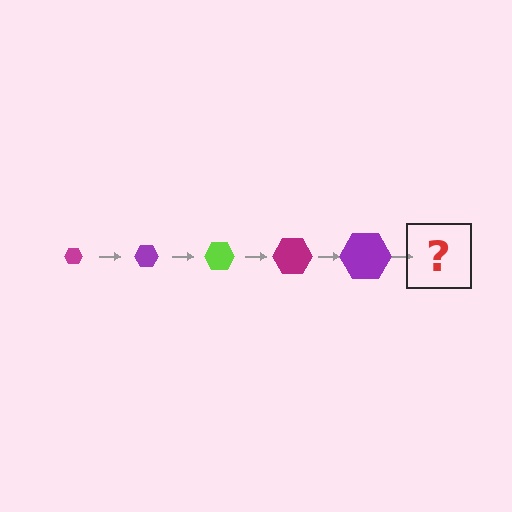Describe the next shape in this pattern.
It should be a lime hexagon, larger than the previous one.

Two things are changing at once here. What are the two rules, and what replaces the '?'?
The two rules are that the hexagon grows larger each step and the color cycles through magenta, purple, and lime. The '?' should be a lime hexagon, larger than the previous one.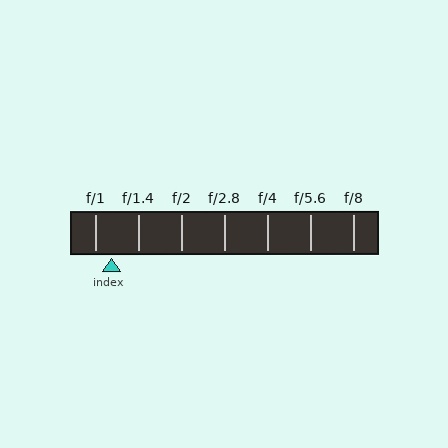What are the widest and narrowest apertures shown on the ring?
The widest aperture shown is f/1 and the narrowest is f/8.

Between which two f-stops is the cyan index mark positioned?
The index mark is between f/1 and f/1.4.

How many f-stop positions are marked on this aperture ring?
There are 7 f-stop positions marked.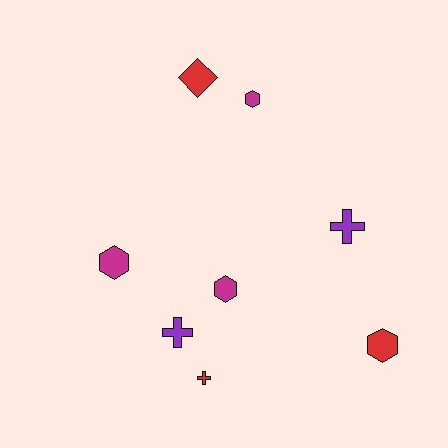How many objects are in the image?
There are 8 objects.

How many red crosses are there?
There is 1 red cross.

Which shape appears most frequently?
Hexagon, with 4 objects.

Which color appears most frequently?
Magenta, with 3 objects.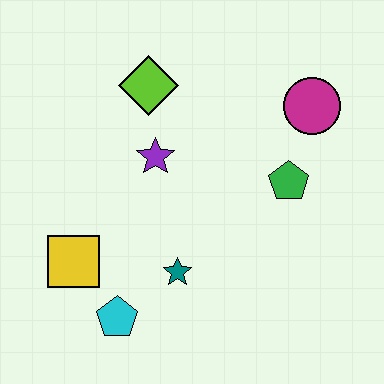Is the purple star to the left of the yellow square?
No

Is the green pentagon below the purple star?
Yes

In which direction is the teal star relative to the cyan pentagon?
The teal star is to the right of the cyan pentagon.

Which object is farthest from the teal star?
The magenta circle is farthest from the teal star.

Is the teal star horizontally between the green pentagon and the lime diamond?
Yes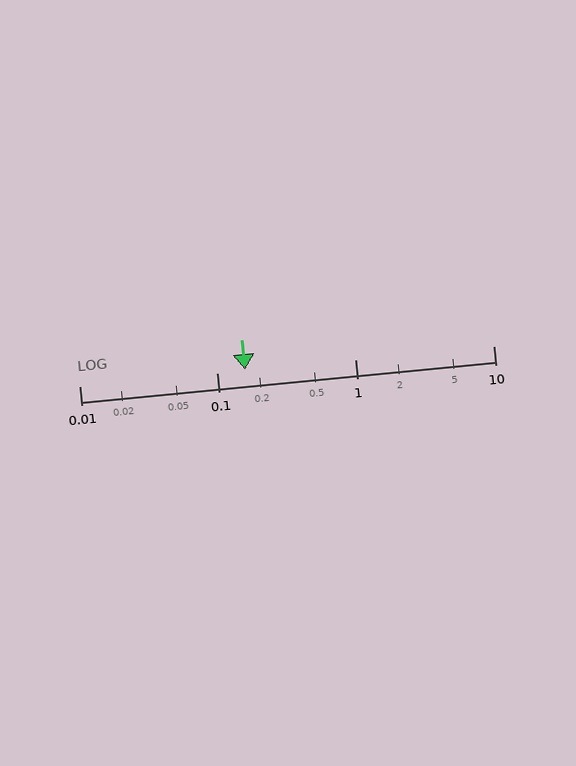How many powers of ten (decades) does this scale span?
The scale spans 3 decades, from 0.01 to 10.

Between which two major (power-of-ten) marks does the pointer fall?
The pointer is between 0.1 and 1.